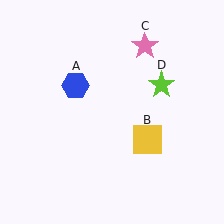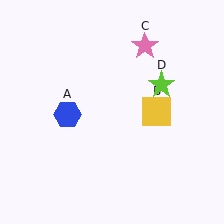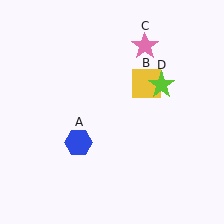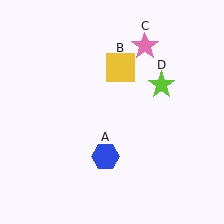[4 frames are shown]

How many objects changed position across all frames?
2 objects changed position: blue hexagon (object A), yellow square (object B).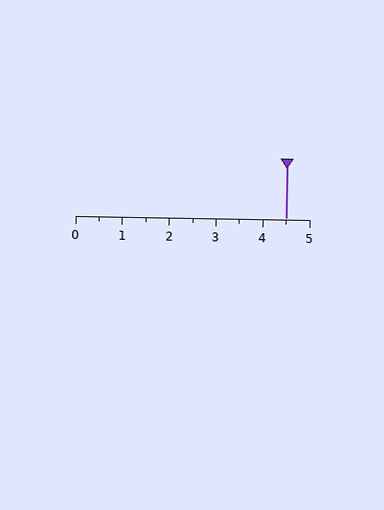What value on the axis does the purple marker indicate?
The marker indicates approximately 4.5.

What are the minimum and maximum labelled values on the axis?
The axis runs from 0 to 5.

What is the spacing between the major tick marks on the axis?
The major ticks are spaced 1 apart.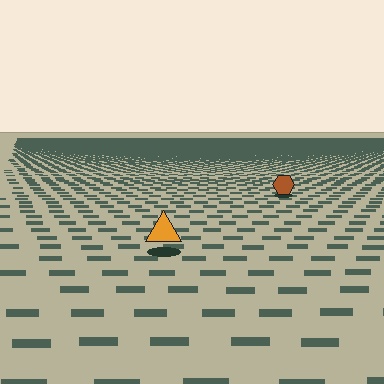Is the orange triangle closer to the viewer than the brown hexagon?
Yes. The orange triangle is closer — you can tell from the texture gradient: the ground texture is coarser near it.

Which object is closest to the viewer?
The orange triangle is closest. The texture marks near it are larger and more spread out.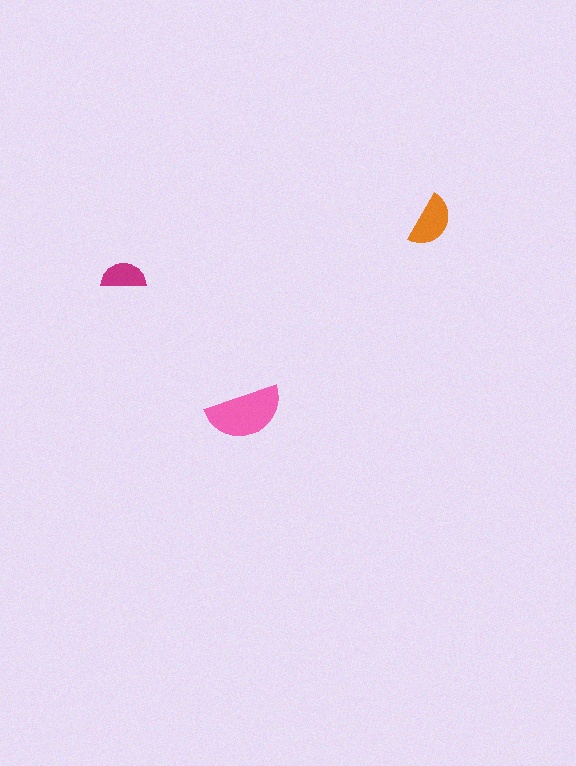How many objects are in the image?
There are 3 objects in the image.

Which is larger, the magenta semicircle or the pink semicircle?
The pink one.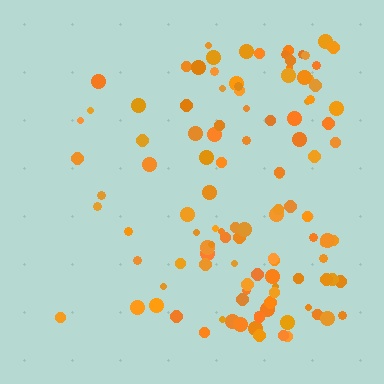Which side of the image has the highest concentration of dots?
The right.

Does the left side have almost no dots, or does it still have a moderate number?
Still a moderate number, just noticeably fewer than the right.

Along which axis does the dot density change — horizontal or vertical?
Horizontal.